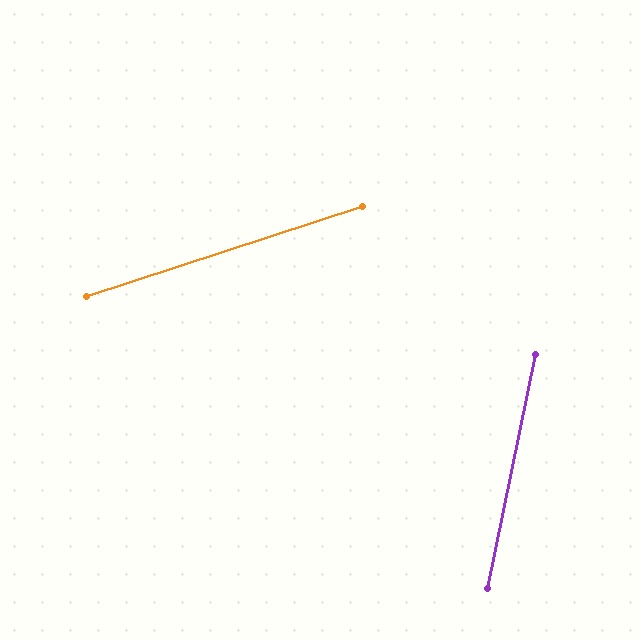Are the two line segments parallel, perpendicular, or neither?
Neither parallel nor perpendicular — they differ by about 60°.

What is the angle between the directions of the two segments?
Approximately 60 degrees.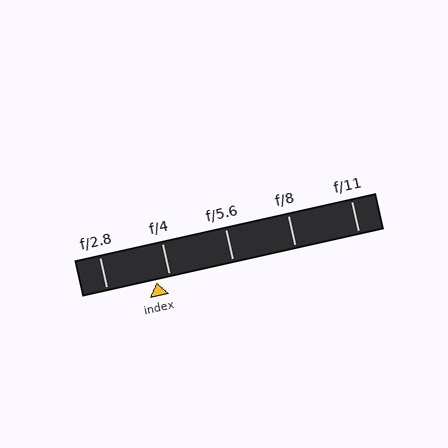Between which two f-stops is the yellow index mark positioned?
The index mark is between f/2.8 and f/4.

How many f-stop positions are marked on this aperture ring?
There are 5 f-stop positions marked.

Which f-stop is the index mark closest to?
The index mark is closest to f/4.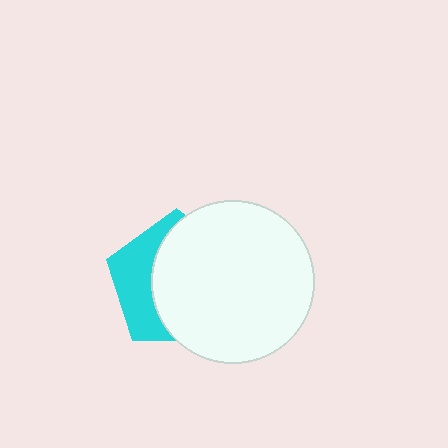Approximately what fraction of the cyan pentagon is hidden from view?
Roughly 65% of the cyan pentagon is hidden behind the white circle.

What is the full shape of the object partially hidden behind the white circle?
The partially hidden object is a cyan pentagon.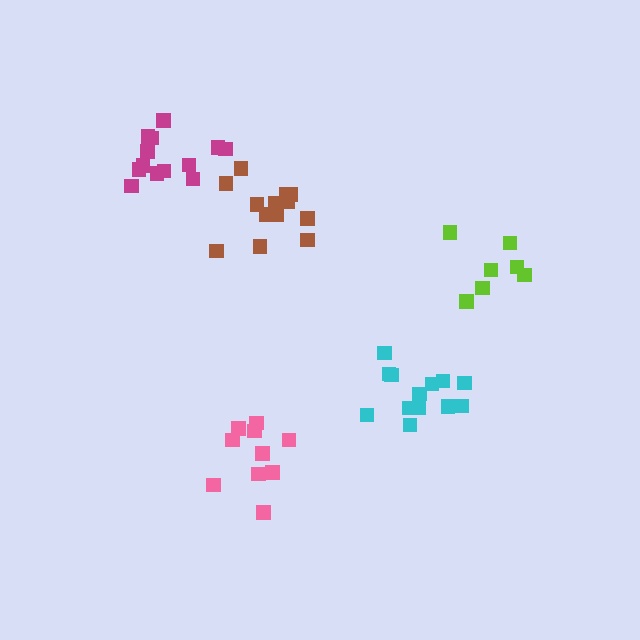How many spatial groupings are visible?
There are 5 spatial groupings.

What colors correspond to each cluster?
The clusters are colored: cyan, brown, pink, magenta, lime.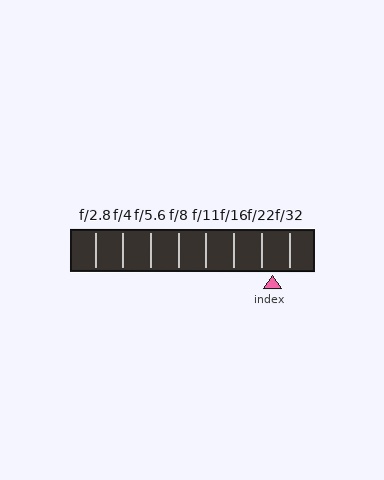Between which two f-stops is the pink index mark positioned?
The index mark is between f/22 and f/32.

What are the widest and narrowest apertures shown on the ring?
The widest aperture shown is f/2.8 and the narrowest is f/32.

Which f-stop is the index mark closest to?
The index mark is closest to f/22.